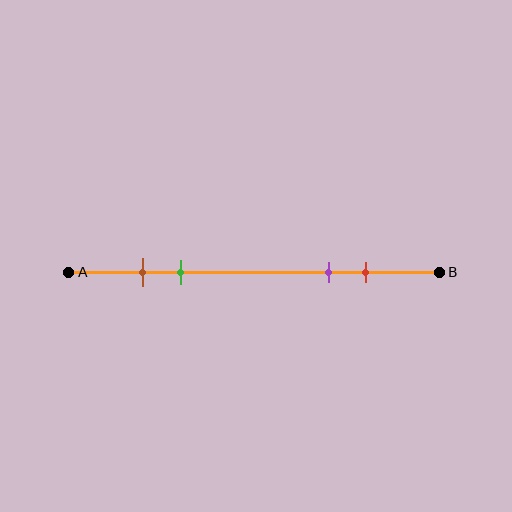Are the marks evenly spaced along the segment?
No, the marks are not evenly spaced.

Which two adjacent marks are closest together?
The brown and green marks are the closest adjacent pair.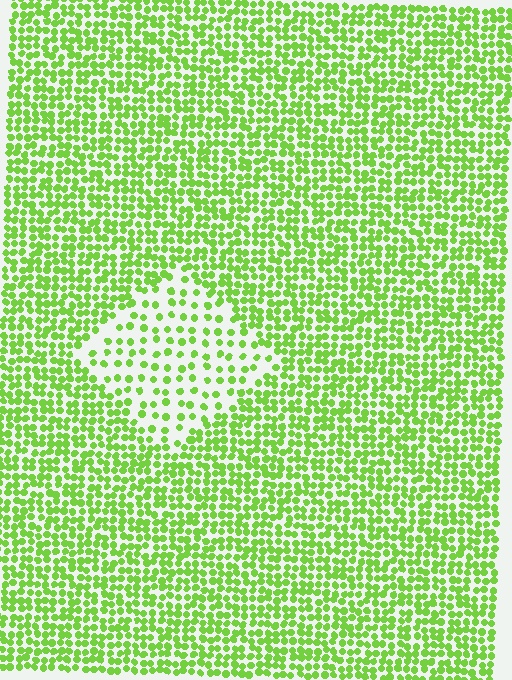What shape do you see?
I see a diamond.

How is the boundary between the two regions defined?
The boundary is defined by a change in element density (approximately 2.3x ratio). All elements are the same color, size, and shape.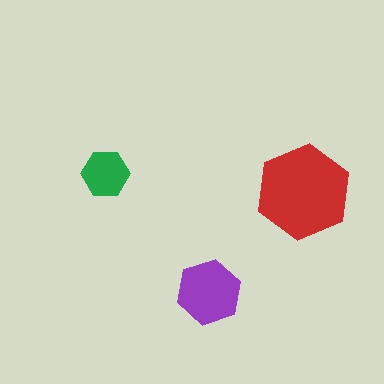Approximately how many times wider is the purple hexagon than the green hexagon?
About 1.5 times wider.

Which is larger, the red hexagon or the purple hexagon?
The red one.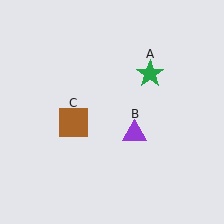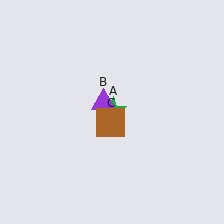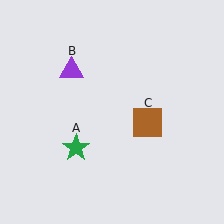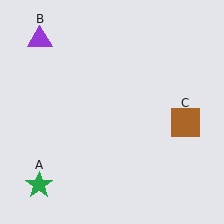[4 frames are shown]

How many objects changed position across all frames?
3 objects changed position: green star (object A), purple triangle (object B), brown square (object C).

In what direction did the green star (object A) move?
The green star (object A) moved down and to the left.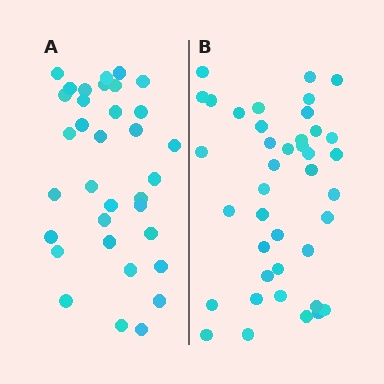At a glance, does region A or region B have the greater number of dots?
Region B (the right region) has more dots.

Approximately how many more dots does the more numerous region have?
Region B has about 6 more dots than region A.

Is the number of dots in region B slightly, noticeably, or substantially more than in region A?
Region B has only slightly more — the two regions are fairly close. The ratio is roughly 1.2 to 1.